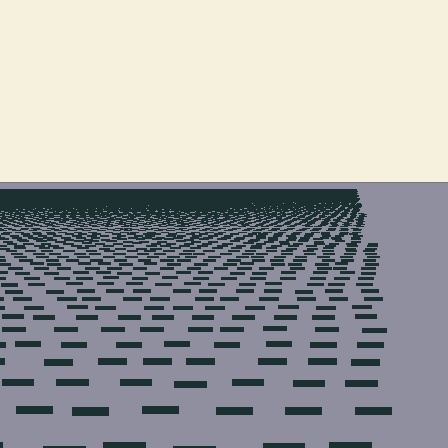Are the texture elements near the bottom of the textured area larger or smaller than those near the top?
Larger. Near the bottom, elements are closer to the viewer and appear at a bigger on-screen size.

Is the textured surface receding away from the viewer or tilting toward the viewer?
The surface is receding away from the viewer. Texture elements get smaller and denser toward the top.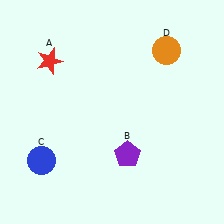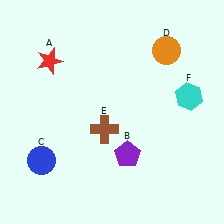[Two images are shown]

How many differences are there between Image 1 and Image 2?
There are 2 differences between the two images.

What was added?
A brown cross (E), a cyan hexagon (F) were added in Image 2.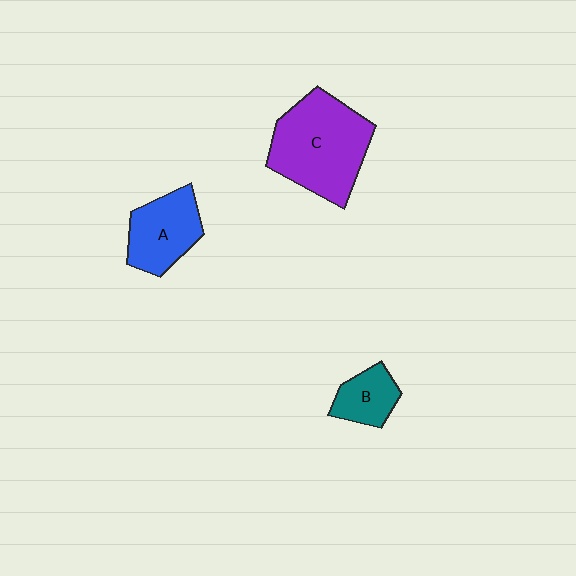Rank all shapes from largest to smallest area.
From largest to smallest: C (purple), A (blue), B (teal).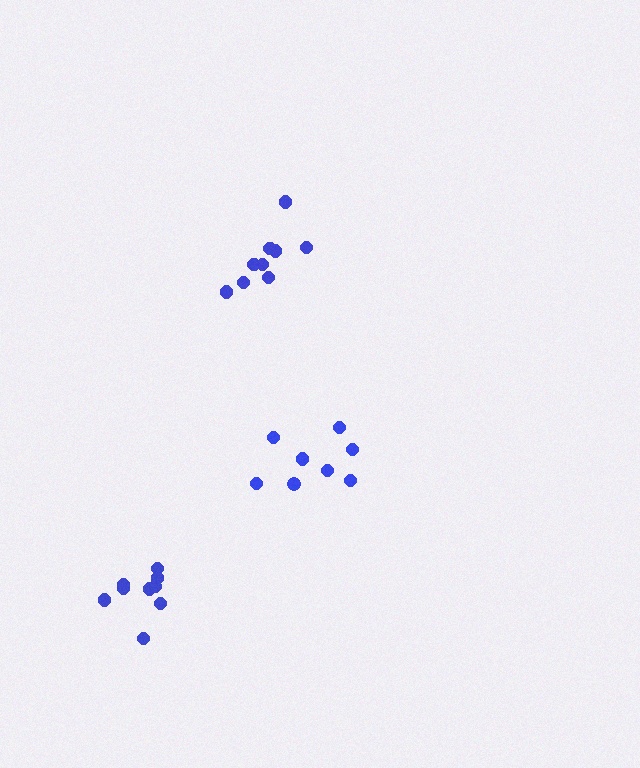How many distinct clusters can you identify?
There are 3 distinct clusters.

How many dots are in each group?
Group 1: 8 dots, Group 2: 9 dots, Group 3: 9 dots (26 total).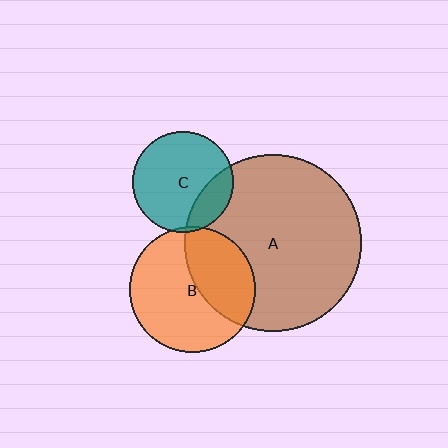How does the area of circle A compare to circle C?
Approximately 3.1 times.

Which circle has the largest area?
Circle A (brown).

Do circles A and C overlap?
Yes.